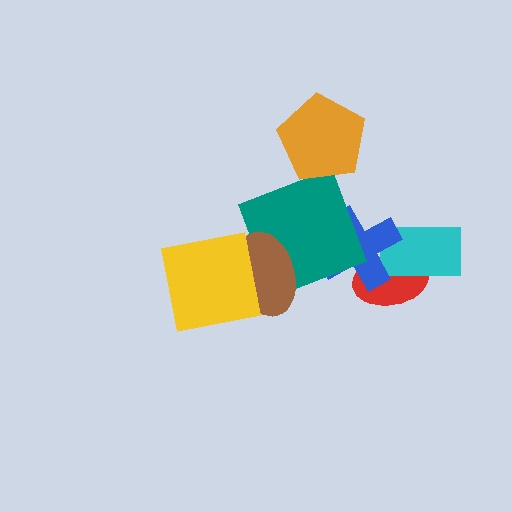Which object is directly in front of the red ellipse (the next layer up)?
The cyan rectangle is directly in front of the red ellipse.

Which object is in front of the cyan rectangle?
The blue cross is in front of the cyan rectangle.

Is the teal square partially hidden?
Yes, it is partially covered by another shape.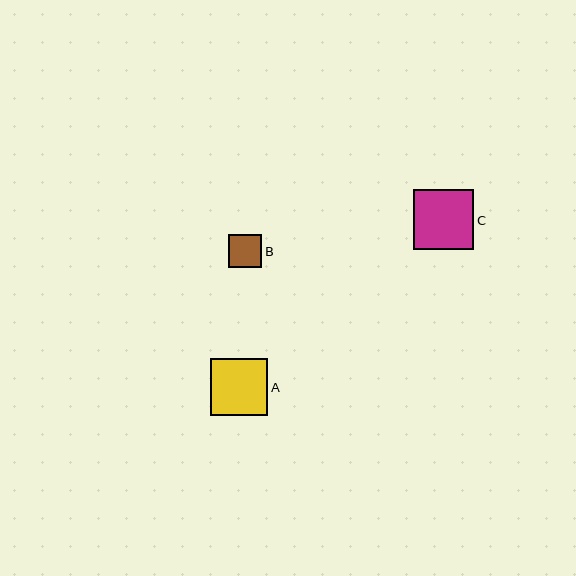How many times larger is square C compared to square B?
Square C is approximately 1.8 times the size of square B.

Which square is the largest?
Square C is the largest with a size of approximately 60 pixels.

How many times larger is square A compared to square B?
Square A is approximately 1.7 times the size of square B.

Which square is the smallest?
Square B is the smallest with a size of approximately 34 pixels.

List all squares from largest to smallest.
From largest to smallest: C, A, B.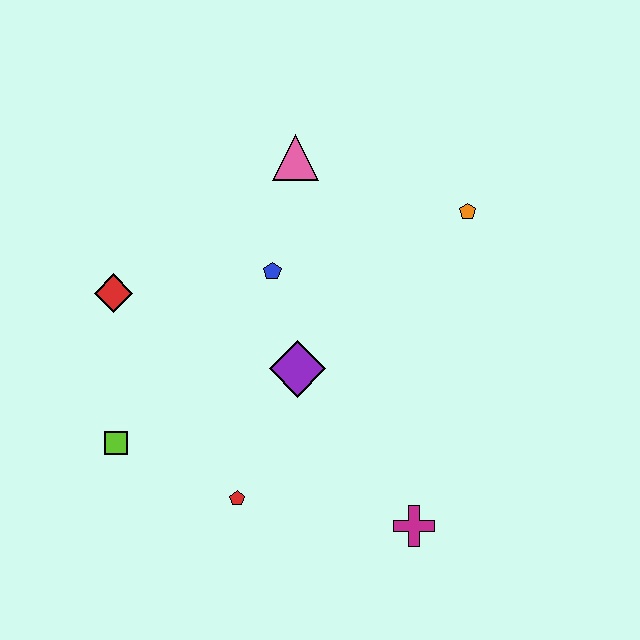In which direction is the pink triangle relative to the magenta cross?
The pink triangle is above the magenta cross.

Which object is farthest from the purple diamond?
The orange pentagon is farthest from the purple diamond.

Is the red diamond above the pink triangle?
No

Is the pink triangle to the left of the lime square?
No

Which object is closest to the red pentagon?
The lime square is closest to the red pentagon.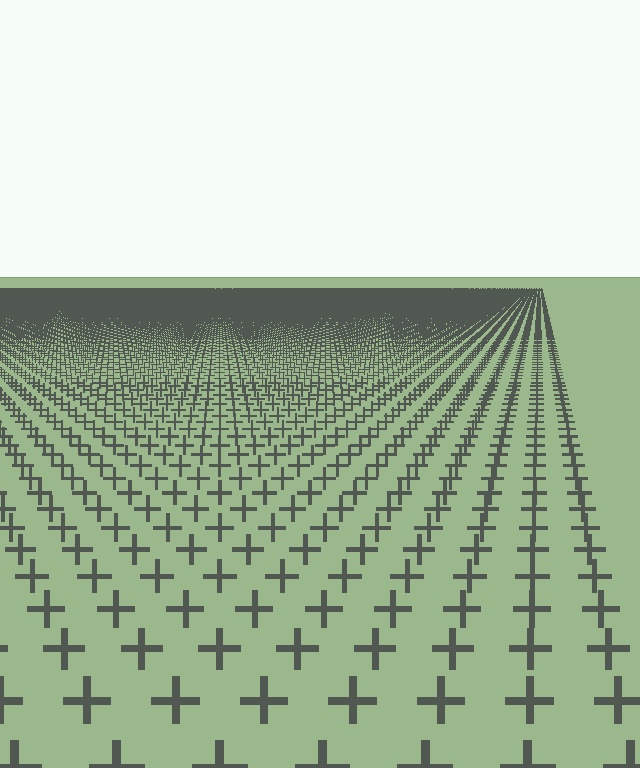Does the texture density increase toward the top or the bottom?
Density increases toward the top.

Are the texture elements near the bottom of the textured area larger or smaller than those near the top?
Larger. Near the bottom, elements are closer to the viewer and appear at a bigger on-screen size.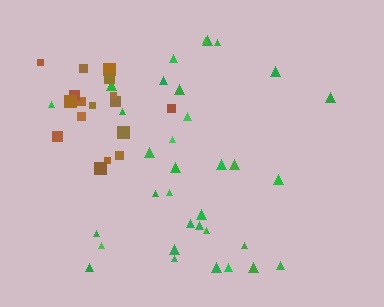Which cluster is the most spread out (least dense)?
Green.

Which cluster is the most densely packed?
Brown.